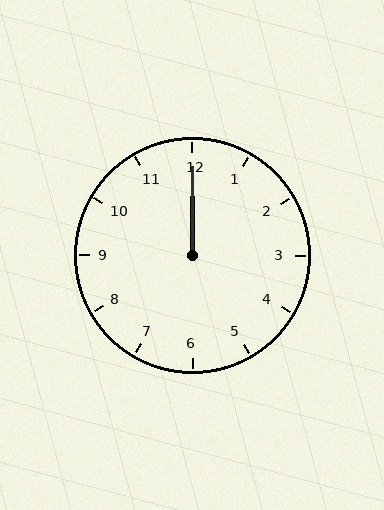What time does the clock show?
12:00.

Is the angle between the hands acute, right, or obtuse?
It is acute.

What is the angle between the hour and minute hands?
Approximately 0 degrees.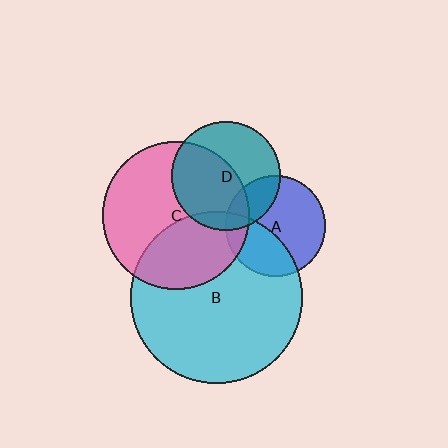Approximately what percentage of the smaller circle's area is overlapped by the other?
Approximately 10%.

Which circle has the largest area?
Circle B (cyan).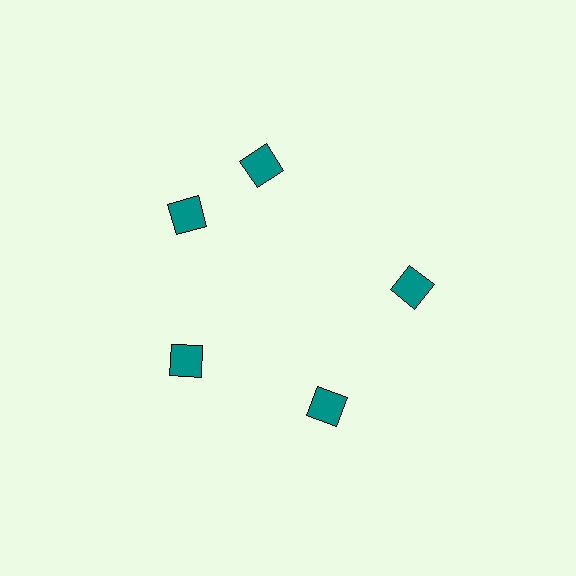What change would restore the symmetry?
The symmetry would be restored by rotating it back into even spacing with its neighbors so that all 5 diamonds sit at equal angles and equal distance from the center.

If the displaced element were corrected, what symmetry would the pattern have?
It would have 5-fold rotational symmetry — the pattern would map onto itself every 72 degrees.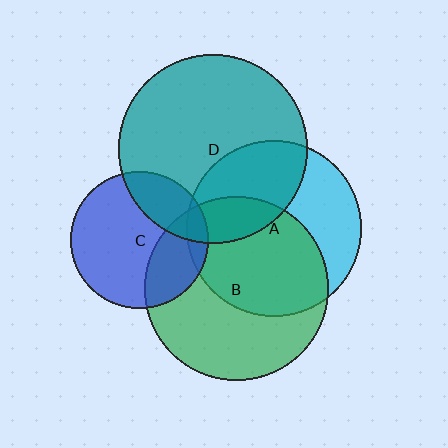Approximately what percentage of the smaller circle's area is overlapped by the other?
Approximately 55%.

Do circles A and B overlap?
Yes.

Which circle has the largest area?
Circle D (teal).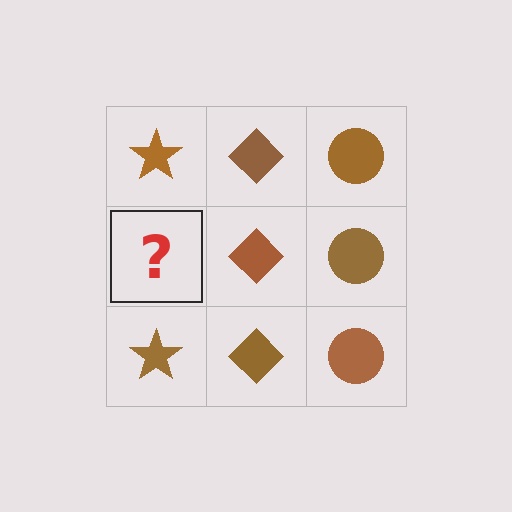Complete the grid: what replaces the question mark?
The question mark should be replaced with a brown star.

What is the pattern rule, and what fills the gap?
The rule is that each column has a consistent shape. The gap should be filled with a brown star.